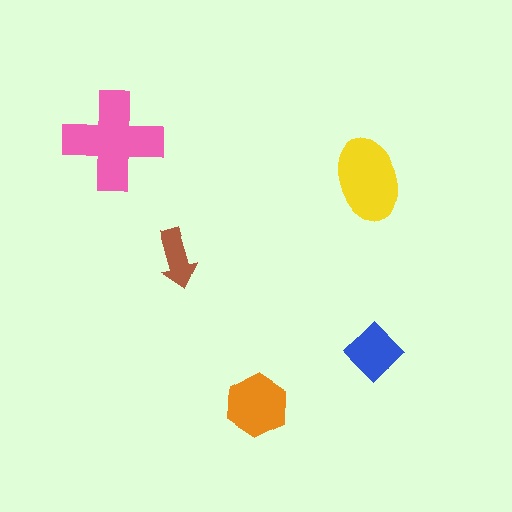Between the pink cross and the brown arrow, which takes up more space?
The pink cross.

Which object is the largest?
The pink cross.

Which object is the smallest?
The brown arrow.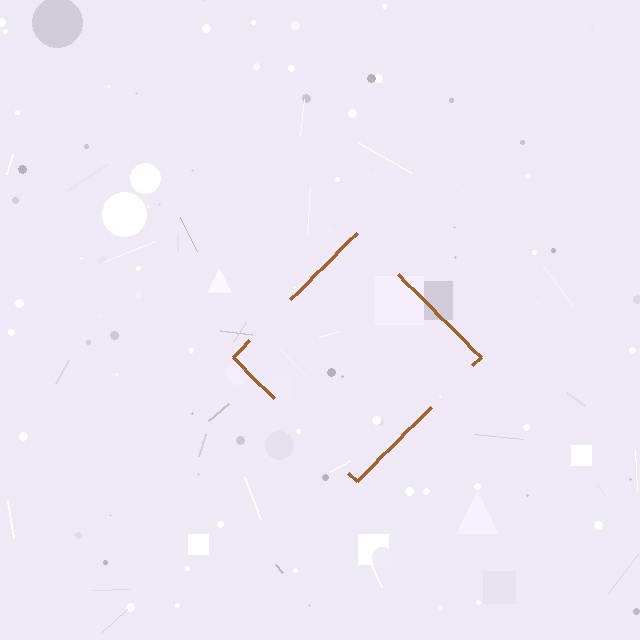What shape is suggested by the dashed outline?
The dashed outline suggests a diamond.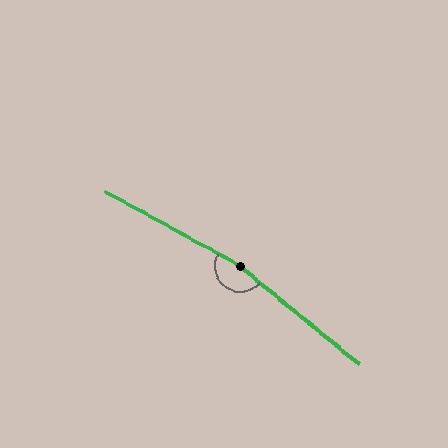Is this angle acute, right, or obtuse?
It is obtuse.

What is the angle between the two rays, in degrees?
Approximately 170 degrees.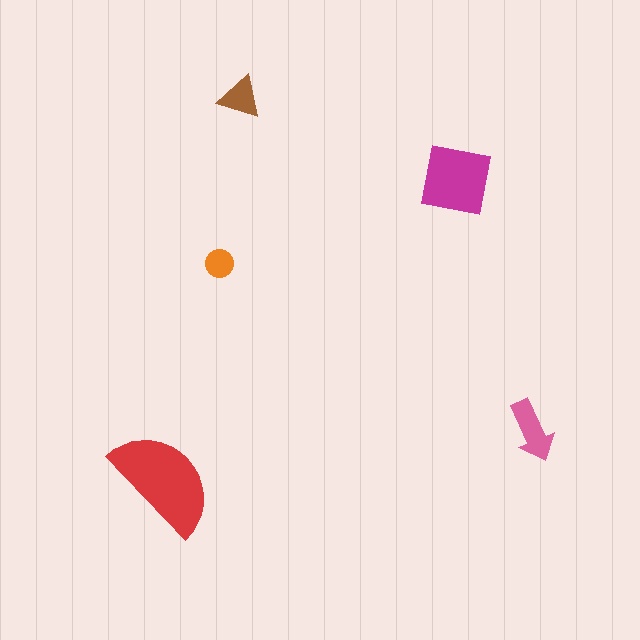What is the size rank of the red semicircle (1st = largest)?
1st.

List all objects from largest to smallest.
The red semicircle, the magenta square, the pink arrow, the brown triangle, the orange circle.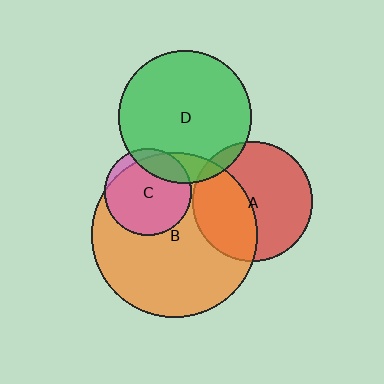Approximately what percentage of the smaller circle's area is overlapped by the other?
Approximately 90%.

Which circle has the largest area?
Circle B (orange).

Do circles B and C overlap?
Yes.